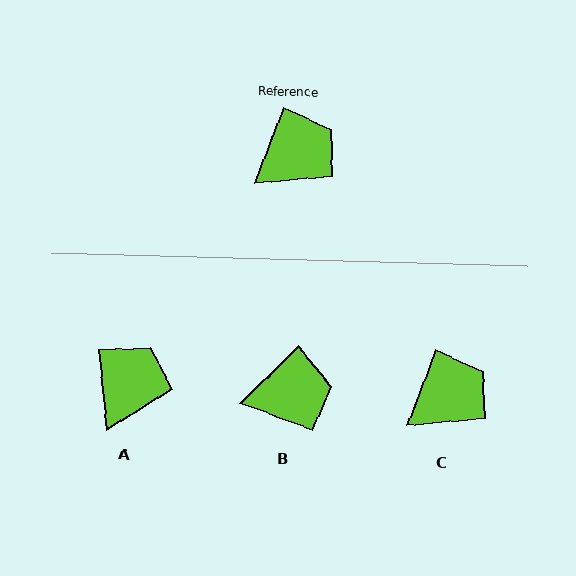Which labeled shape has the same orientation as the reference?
C.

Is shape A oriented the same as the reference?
No, it is off by about 26 degrees.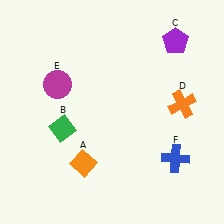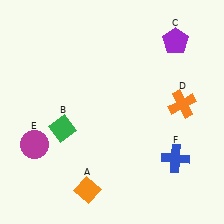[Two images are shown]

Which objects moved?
The objects that moved are: the orange diamond (A), the magenta circle (E).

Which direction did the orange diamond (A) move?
The orange diamond (A) moved down.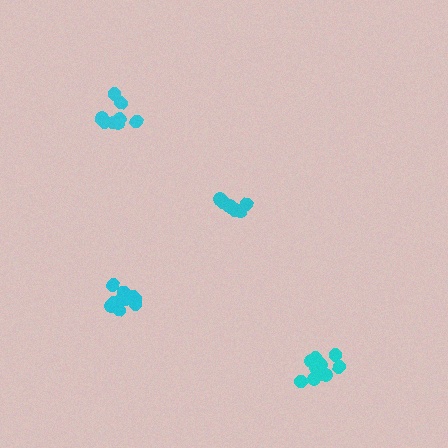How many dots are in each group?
Group 1: 11 dots, Group 2: 12 dots, Group 3: 7 dots, Group 4: 8 dots (38 total).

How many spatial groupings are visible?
There are 4 spatial groupings.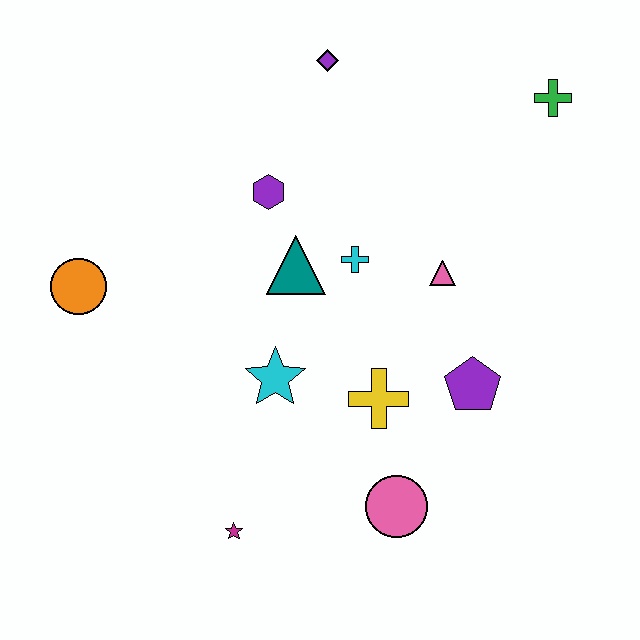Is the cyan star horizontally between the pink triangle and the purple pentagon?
No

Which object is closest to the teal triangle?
The cyan cross is closest to the teal triangle.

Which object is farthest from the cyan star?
The green cross is farthest from the cyan star.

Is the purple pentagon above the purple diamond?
No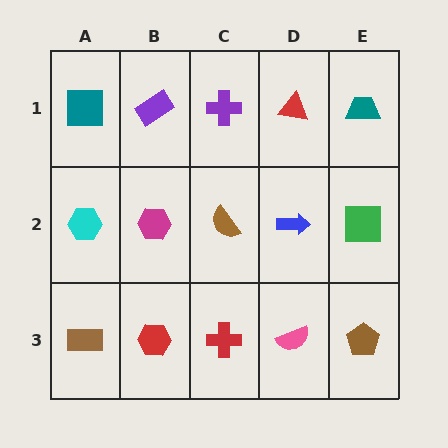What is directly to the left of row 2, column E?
A blue arrow.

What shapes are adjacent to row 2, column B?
A purple rectangle (row 1, column B), a red hexagon (row 3, column B), a cyan hexagon (row 2, column A), a brown semicircle (row 2, column C).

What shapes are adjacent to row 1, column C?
A brown semicircle (row 2, column C), a purple rectangle (row 1, column B), a red triangle (row 1, column D).